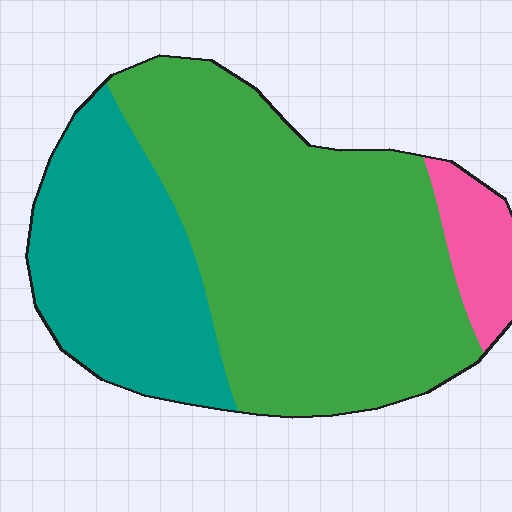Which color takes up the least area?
Pink, at roughly 10%.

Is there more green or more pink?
Green.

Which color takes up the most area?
Green, at roughly 60%.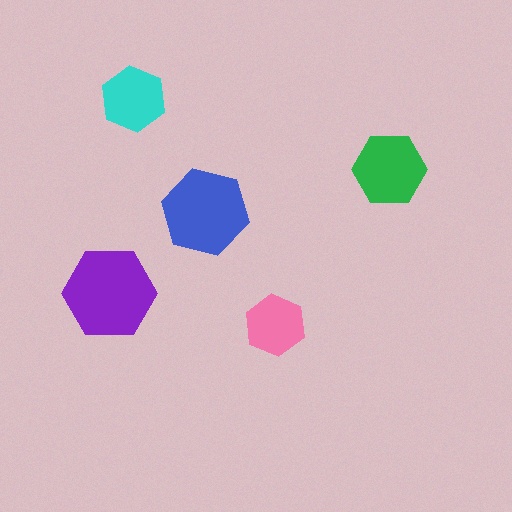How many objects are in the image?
There are 5 objects in the image.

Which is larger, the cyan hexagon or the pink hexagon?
The cyan one.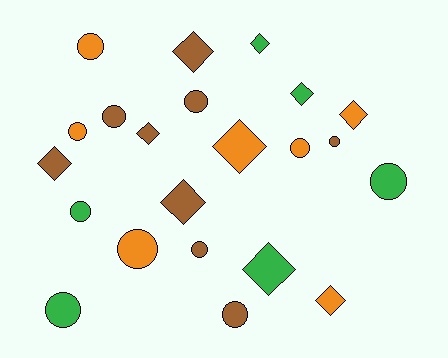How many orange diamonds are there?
There are 3 orange diamonds.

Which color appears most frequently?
Brown, with 9 objects.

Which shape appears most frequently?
Circle, with 12 objects.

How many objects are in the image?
There are 22 objects.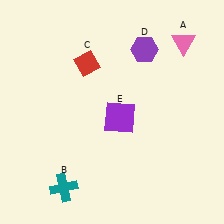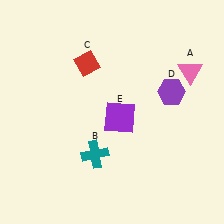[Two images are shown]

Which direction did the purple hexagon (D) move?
The purple hexagon (D) moved down.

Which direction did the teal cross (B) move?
The teal cross (B) moved up.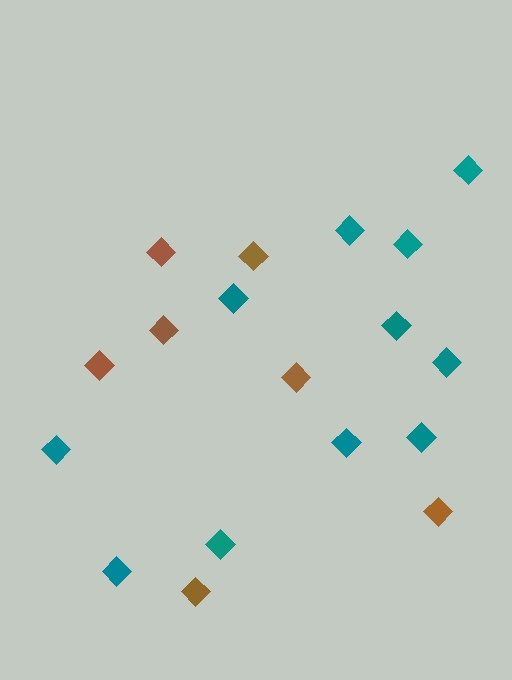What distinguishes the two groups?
There are 2 groups: one group of brown diamonds (7) and one group of teal diamonds (11).